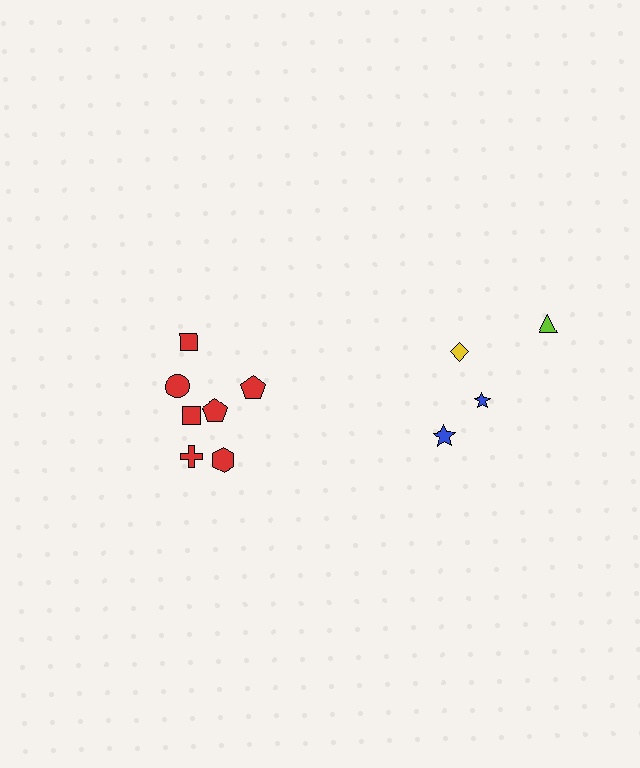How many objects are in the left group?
There are 7 objects.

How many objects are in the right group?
There are 4 objects.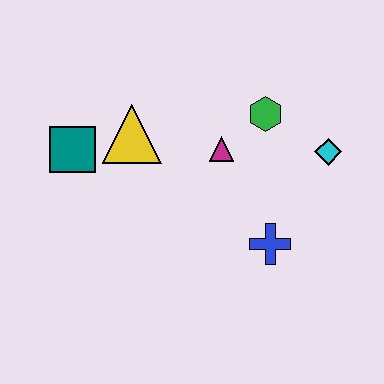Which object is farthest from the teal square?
The cyan diamond is farthest from the teal square.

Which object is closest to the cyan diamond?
The green hexagon is closest to the cyan diamond.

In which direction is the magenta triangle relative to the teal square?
The magenta triangle is to the right of the teal square.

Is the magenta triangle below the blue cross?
No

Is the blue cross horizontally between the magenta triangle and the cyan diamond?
Yes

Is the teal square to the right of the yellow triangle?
No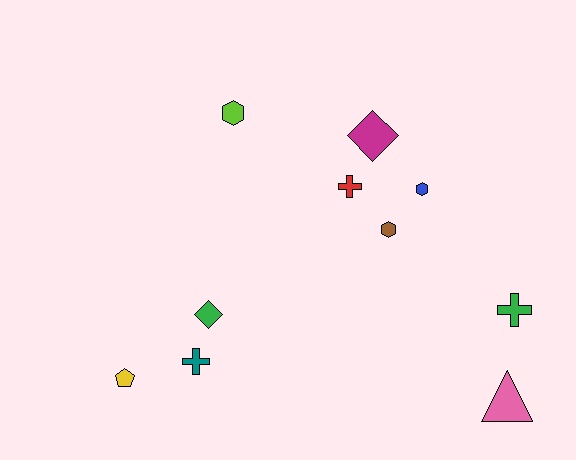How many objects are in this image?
There are 10 objects.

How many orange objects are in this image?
There are no orange objects.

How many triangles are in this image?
There is 1 triangle.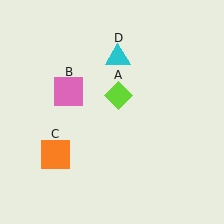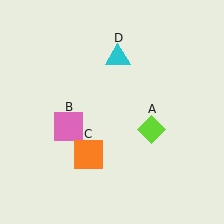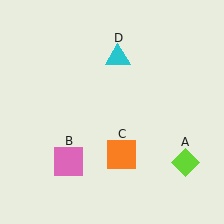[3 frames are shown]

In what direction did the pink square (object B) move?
The pink square (object B) moved down.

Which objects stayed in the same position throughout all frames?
Cyan triangle (object D) remained stationary.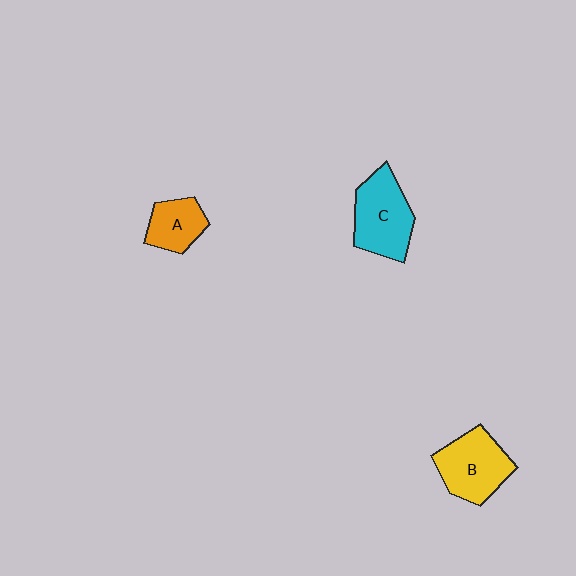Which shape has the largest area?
Shape C (cyan).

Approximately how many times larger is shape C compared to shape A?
Approximately 1.6 times.